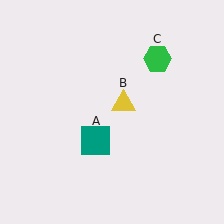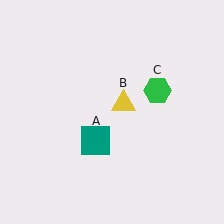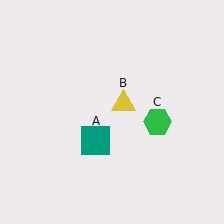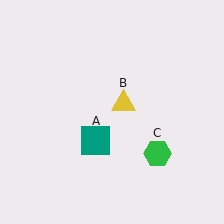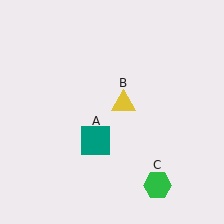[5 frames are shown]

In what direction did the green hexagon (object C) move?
The green hexagon (object C) moved down.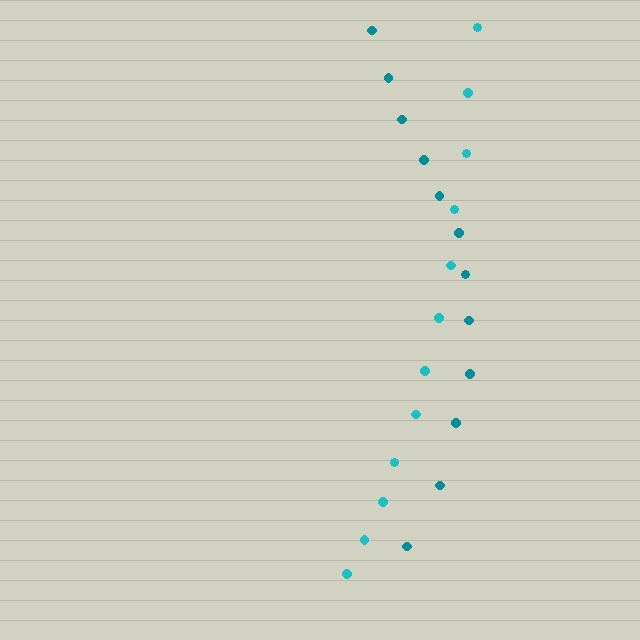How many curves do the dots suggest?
There are 2 distinct paths.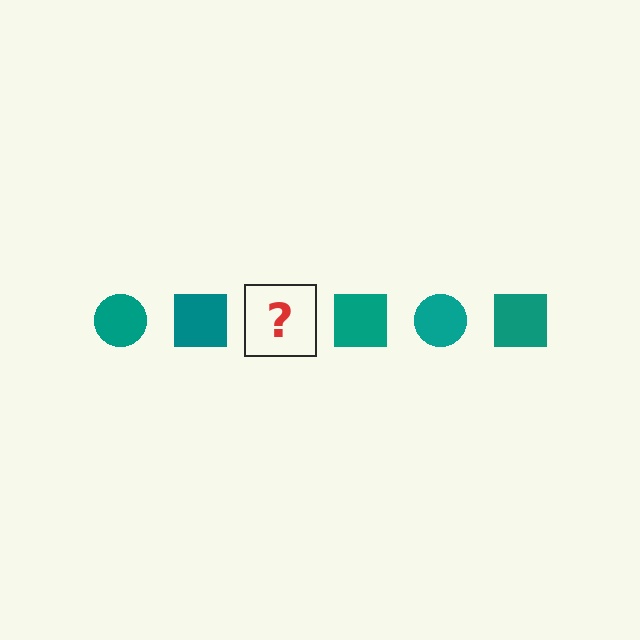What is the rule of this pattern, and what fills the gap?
The rule is that the pattern cycles through circle, square shapes in teal. The gap should be filled with a teal circle.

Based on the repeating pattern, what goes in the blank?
The blank should be a teal circle.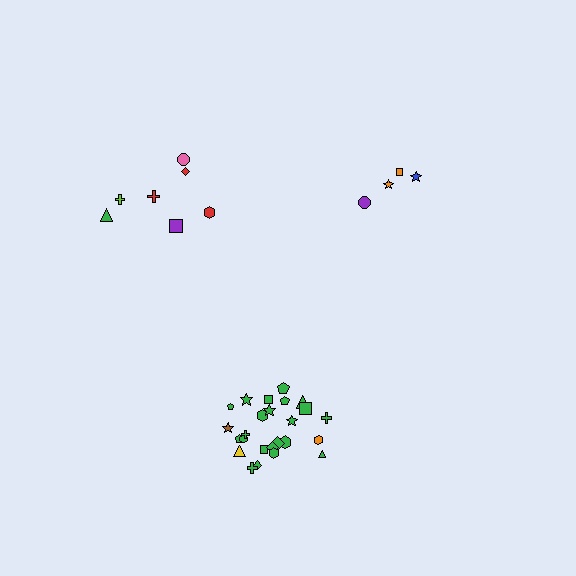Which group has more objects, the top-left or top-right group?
The top-left group.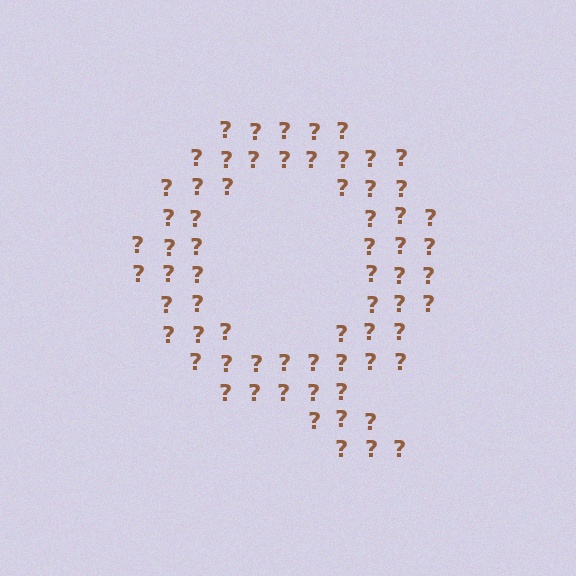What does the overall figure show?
The overall figure shows the letter Q.